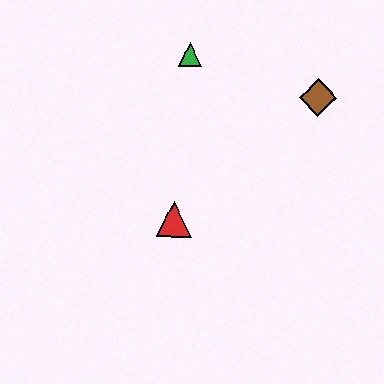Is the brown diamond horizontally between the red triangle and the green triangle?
No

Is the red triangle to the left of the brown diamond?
Yes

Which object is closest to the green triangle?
The brown diamond is closest to the green triangle.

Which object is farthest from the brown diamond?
The red triangle is farthest from the brown diamond.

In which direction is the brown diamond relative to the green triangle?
The brown diamond is to the right of the green triangle.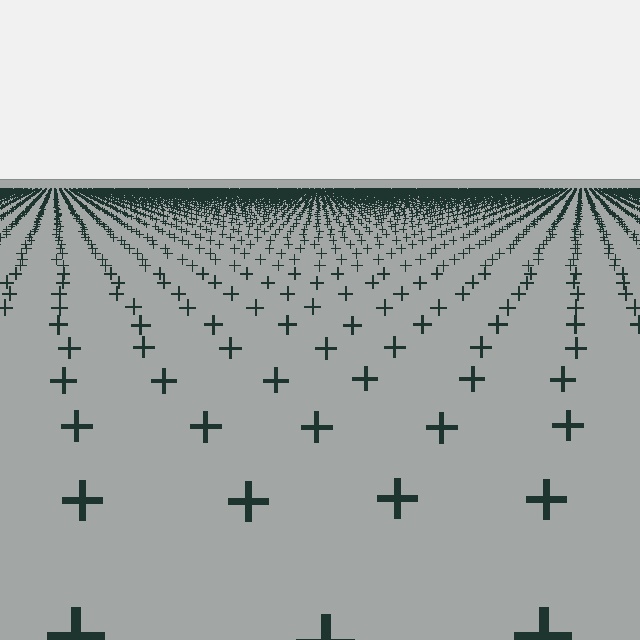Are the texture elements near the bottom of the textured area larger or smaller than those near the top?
Larger. Near the bottom, elements are closer to the viewer and appear at a bigger on-screen size.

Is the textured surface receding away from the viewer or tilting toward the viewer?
The surface is receding away from the viewer. Texture elements get smaller and denser toward the top.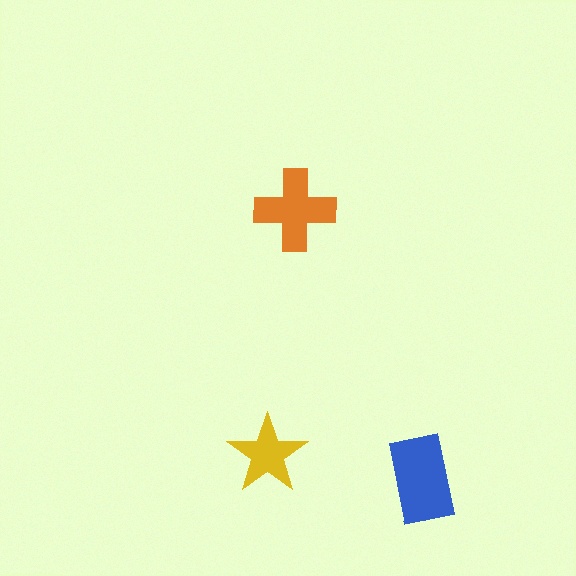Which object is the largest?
The blue rectangle.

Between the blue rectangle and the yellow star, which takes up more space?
The blue rectangle.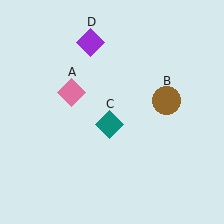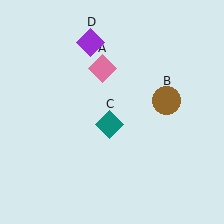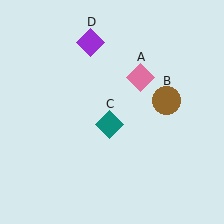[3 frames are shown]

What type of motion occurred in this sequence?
The pink diamond (object A) rotated clockwise around the center of the scene.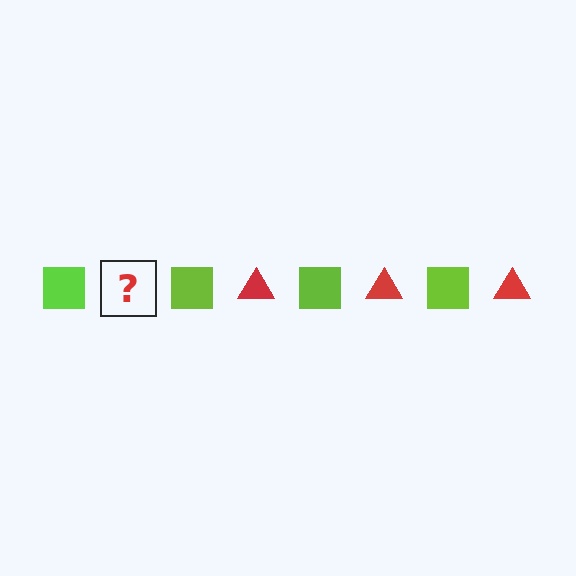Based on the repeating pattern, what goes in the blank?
The blank should be a red triangle.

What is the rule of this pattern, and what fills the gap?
The rule is that the pattern alternates between lime square and red triangle. The gap should be filled with a red triangle.